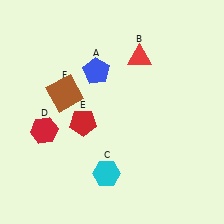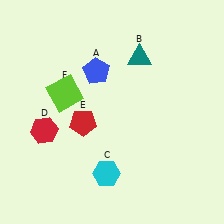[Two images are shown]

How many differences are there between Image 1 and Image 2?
There are 2 differences between the two images.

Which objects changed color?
B changed from red to teal. F changed from brown to lime.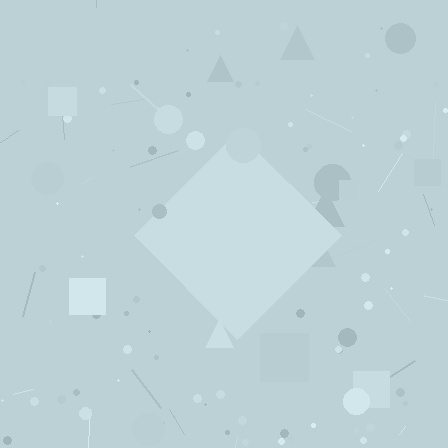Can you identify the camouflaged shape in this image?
The camouflaged shape is a diamond.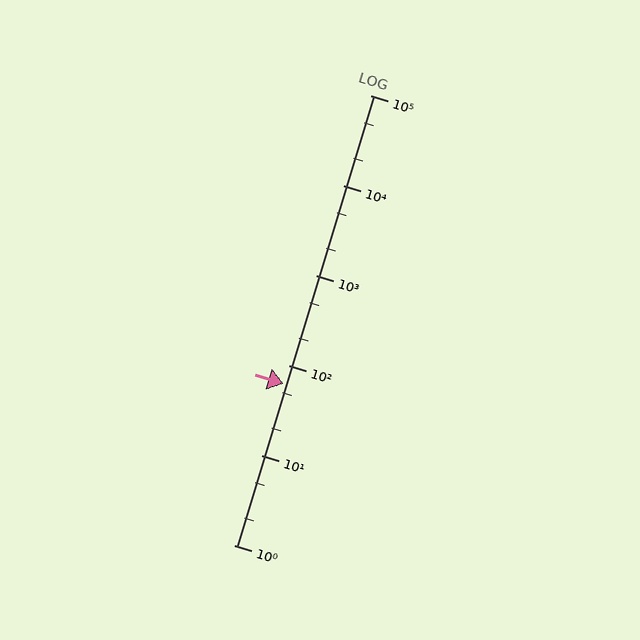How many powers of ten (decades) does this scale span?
The scale spans 5 decades, from 1 to 100000.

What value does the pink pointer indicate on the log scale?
The pointer indicates approximately 62.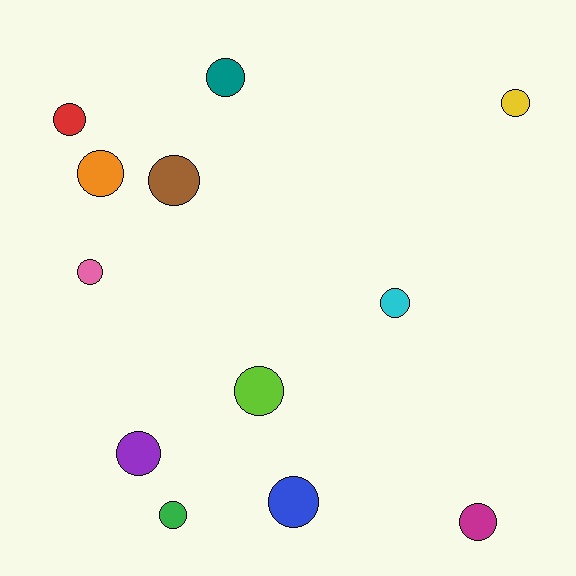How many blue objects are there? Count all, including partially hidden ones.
There is 1 blue object.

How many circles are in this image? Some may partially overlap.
There are 12 circles.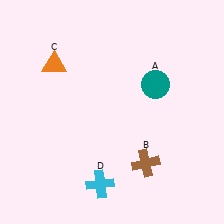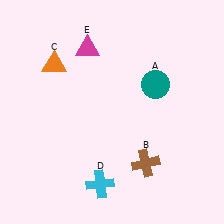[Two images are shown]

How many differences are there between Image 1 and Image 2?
There is 1 difference between the two images.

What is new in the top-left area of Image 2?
A magenta triangle (E) was added in the top-left area of Image 2.